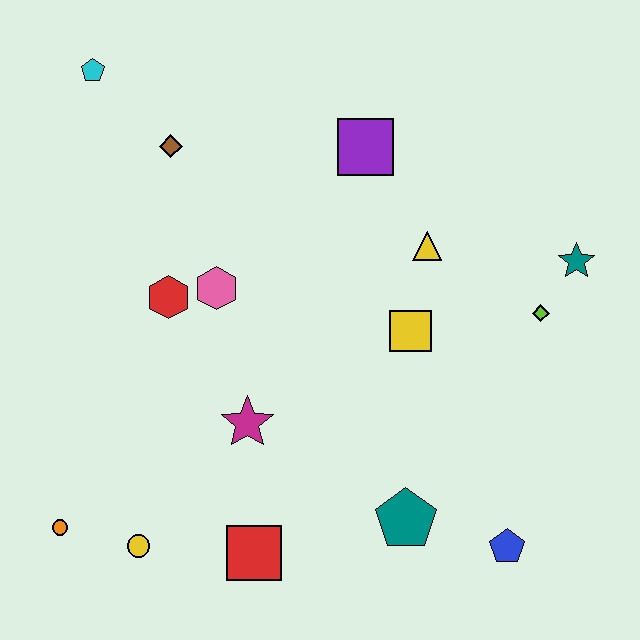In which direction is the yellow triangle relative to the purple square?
The yellow triangle is below the purple square.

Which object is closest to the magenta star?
The red square is closest to the magenta star.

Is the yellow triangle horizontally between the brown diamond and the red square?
No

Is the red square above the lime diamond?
No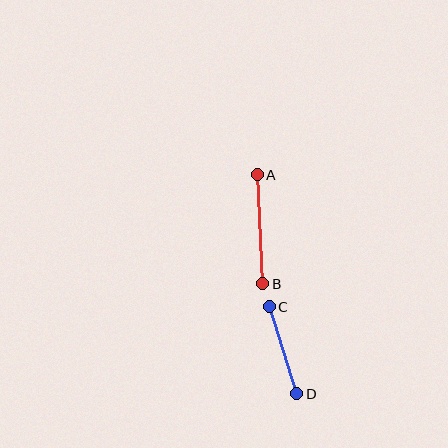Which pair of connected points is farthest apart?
Points A and B are farthest apart.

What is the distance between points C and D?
The distance is approximately 91 pixels.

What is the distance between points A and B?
The distance is approximately 109 pixels.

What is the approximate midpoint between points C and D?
The midpoint is at approximately (283, 350) pixels.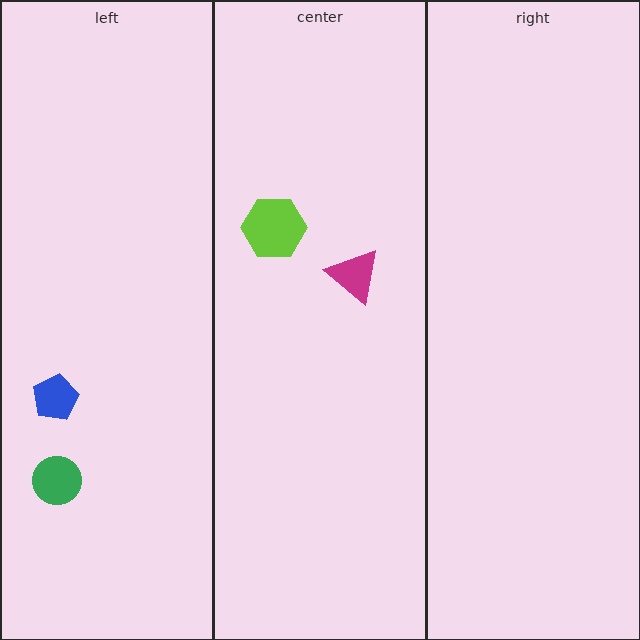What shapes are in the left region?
The green circle, the blue pentagon.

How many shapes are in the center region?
2.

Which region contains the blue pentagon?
The left region.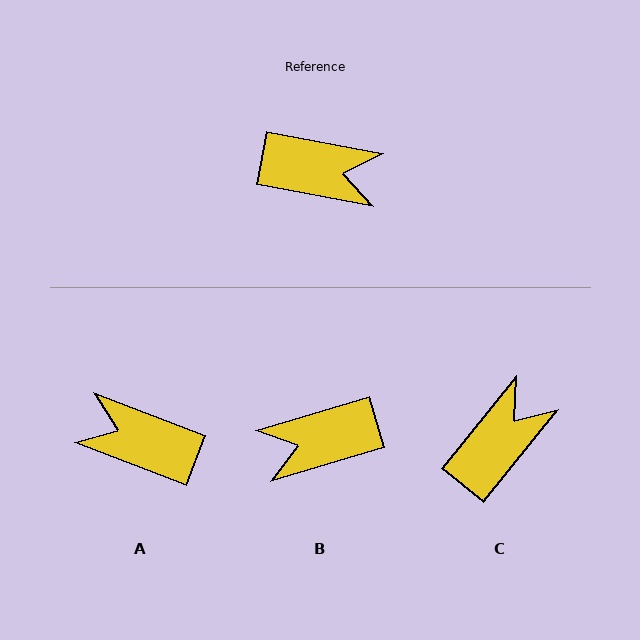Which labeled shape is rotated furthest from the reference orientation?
A, about 170 degrees away.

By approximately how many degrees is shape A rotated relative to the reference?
Approximately 170 degrees counter-clockwise.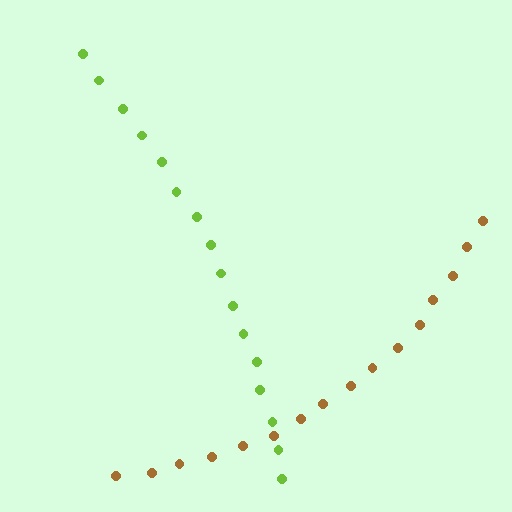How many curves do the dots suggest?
There are 2 distinct paths.